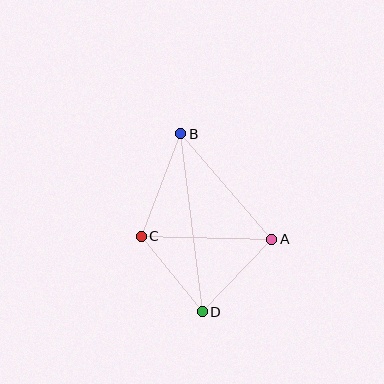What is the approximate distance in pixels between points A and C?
The distance between A and C is approximately 130 pixels.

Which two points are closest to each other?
Points C and D are closest to each other.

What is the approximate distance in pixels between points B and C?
The distance between B and C is approximately 110 pixels.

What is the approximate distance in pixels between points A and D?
The distance between A and D is approximately 101 pixels.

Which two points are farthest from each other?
Points B and D are farthest from each other.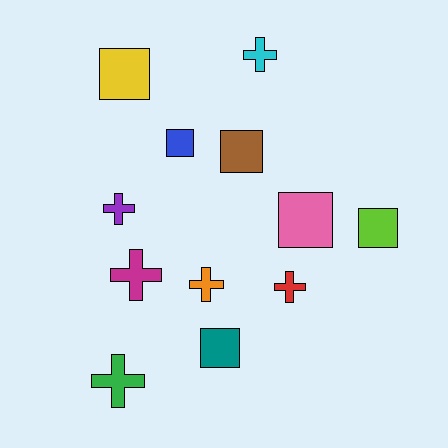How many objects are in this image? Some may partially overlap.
There are 12 objects.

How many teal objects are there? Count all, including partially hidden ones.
There is 1 teal object.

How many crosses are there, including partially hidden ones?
There are 6 crosses.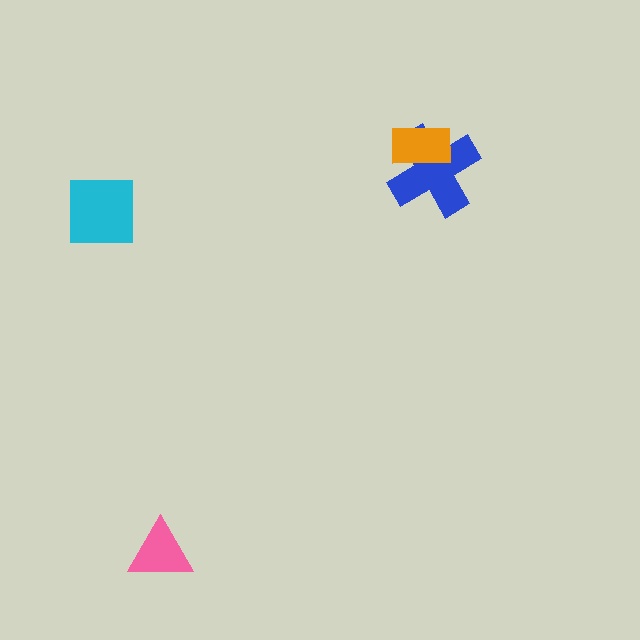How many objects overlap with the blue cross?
1 object overlaps with the blue cross.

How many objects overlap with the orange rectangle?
1 object overlaps with the orange rectangle.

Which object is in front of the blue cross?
The orange rectangle is in front of the blue cross.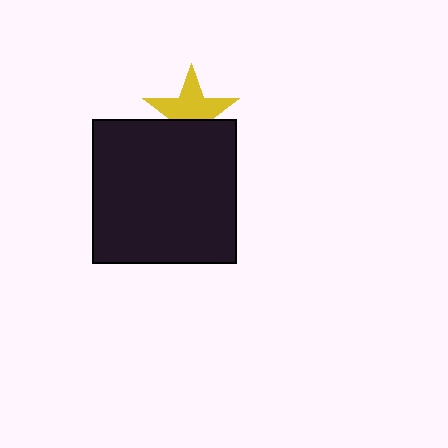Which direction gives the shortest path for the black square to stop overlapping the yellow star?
Moving down gives the shortest separation.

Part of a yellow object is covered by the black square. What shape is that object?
It is a star.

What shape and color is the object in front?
The object in front is a black square.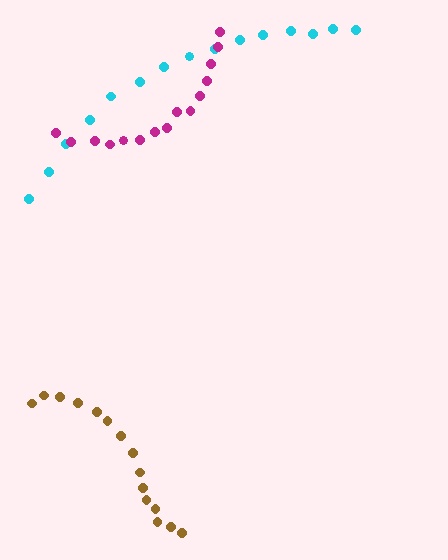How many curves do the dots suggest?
There are 3 distinct paths.